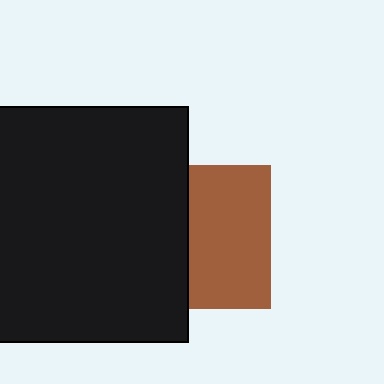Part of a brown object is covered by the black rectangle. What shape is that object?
It is a square.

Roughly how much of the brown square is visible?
About half of it is visible (roughly 57%).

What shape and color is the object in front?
The object in front is a black rectangle.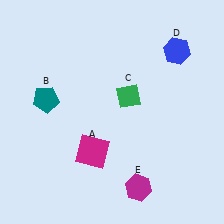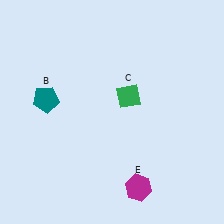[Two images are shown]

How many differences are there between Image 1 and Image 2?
There are 2 differences between the two images.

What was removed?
The magenta square (A), the blue hexagon (D) were removed in Image 2.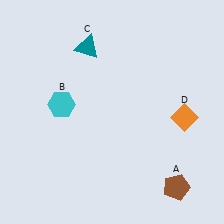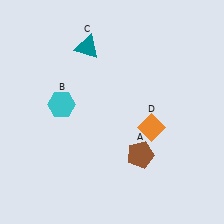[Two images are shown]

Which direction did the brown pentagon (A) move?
The brown pentagon (A) moved left.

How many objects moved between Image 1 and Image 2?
2 objects moved between the two images.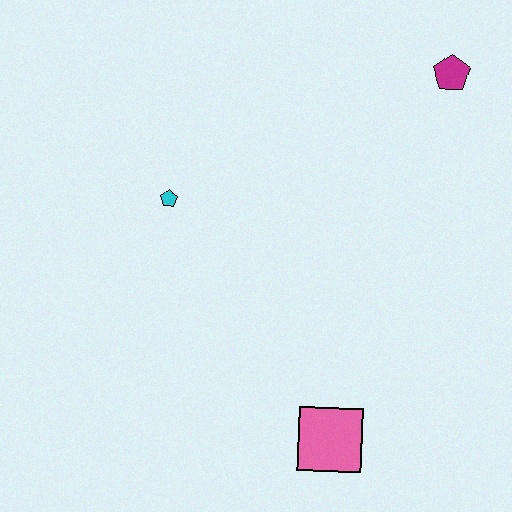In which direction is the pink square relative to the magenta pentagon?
The pink square is below the magenta pentagon.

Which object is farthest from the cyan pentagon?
The magenta pentagon is farthest from the cyan pentagon.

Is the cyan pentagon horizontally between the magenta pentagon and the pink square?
No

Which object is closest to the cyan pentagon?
The pink square is closest to the cyan pentagon.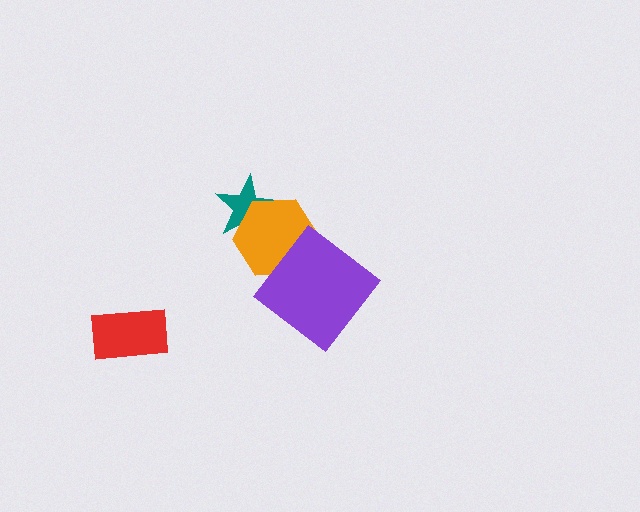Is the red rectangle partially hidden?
No, no other shape covers it.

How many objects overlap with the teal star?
1 object overlaps with the teal star.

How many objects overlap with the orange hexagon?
2 objects overlap with the orange hexagon.